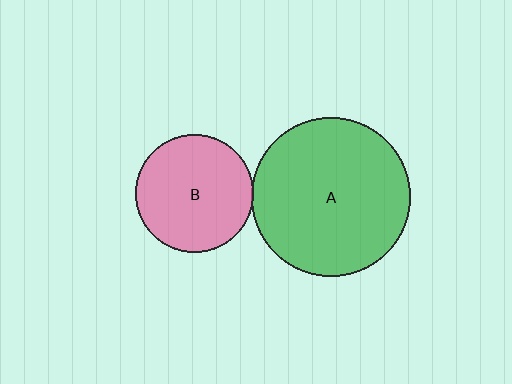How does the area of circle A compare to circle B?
Approximately 1.8 times.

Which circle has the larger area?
Circle A (green).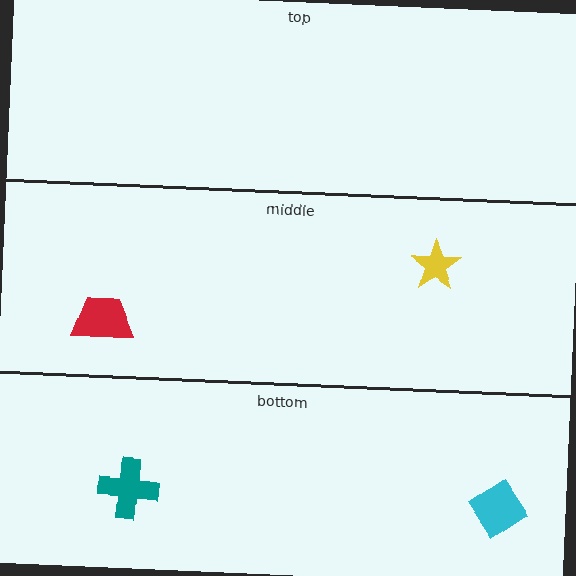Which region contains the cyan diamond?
The bottom region.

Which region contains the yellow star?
The middle region.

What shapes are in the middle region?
The yellow star, the red trapezoid.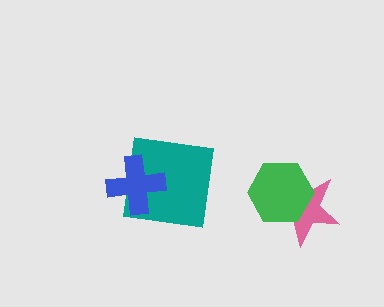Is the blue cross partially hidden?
No, no other shape covers it.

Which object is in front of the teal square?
The blue cross is in front of the teal square.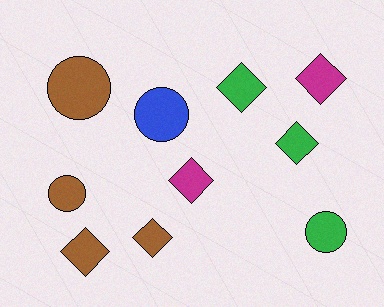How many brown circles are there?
There are 2 brown circles.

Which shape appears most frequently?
Diamond, with 6 objects.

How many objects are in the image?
There are 10 objects.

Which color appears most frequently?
Brown, with 4 objects.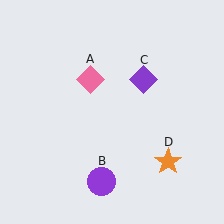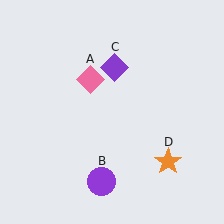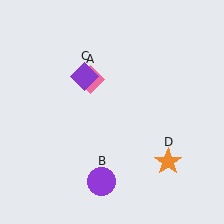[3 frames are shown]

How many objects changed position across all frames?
1 object changed position: purple diamond (object C).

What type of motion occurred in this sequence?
The purple diamond (object C) rotated counterclockwise around the center of the scene.